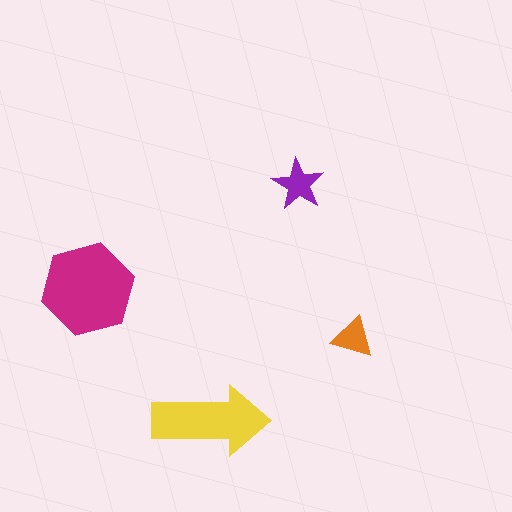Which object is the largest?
The magenta hexagon.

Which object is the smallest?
The orange triangle.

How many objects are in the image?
There are 4 objects in the image.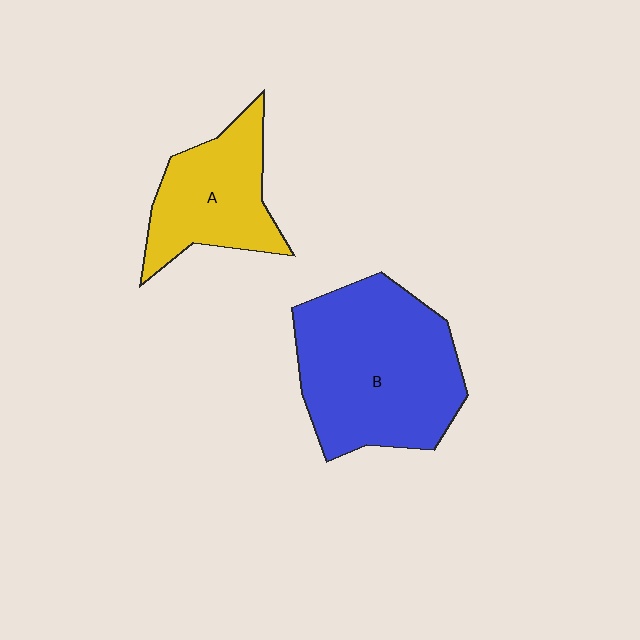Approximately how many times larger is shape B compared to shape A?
Approximately 1.7 times.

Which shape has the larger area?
Shape B (blue).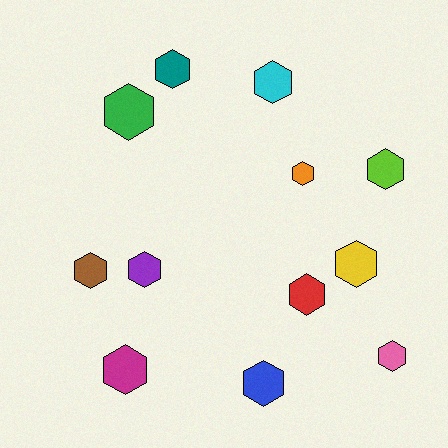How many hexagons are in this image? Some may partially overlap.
There are 12 hexagons.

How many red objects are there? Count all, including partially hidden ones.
There is 1 red object.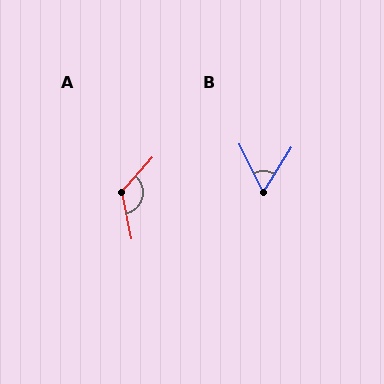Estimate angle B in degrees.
Approximately 58 degrees.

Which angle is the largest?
A, at approximately 127 degrees.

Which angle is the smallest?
B, at approximately 58 degrees.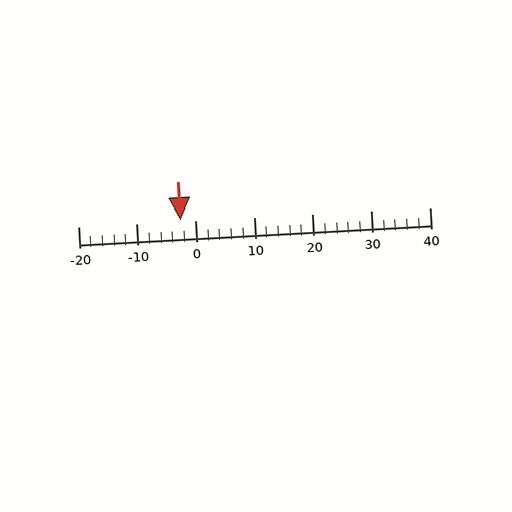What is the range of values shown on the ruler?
The ruler shows values from -20 to 40.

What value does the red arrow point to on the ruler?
The red arrow points to approximately -3.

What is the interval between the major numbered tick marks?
The major tick marks are spaced 10 units apart.